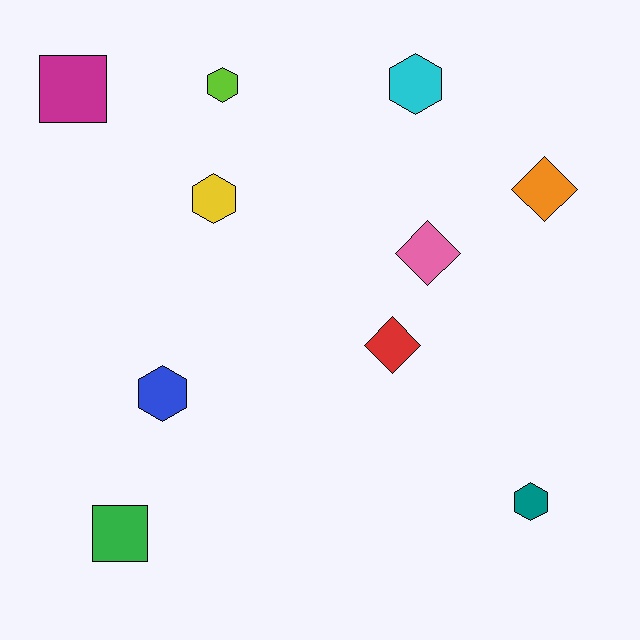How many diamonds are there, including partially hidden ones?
There are 3 diamonds.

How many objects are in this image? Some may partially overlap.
There are 10 objects.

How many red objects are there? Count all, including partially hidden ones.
There is 1 red object.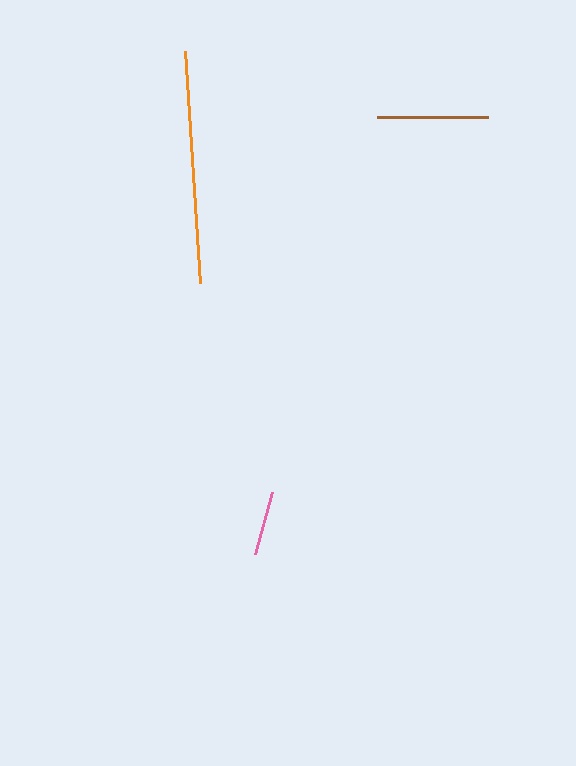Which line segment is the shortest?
The pink line is the shortest at approximately 65 pixels.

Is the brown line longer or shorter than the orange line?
The orange line is longer than the brown line.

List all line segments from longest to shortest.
From longest to shortest: orange, brown, pink.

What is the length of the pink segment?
The pink segment is approximately 65 pixels long.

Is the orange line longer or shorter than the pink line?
The orange line is longer than the pink line.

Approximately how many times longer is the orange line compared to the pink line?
The orange line is approximately 3.6 times the length of the pink line.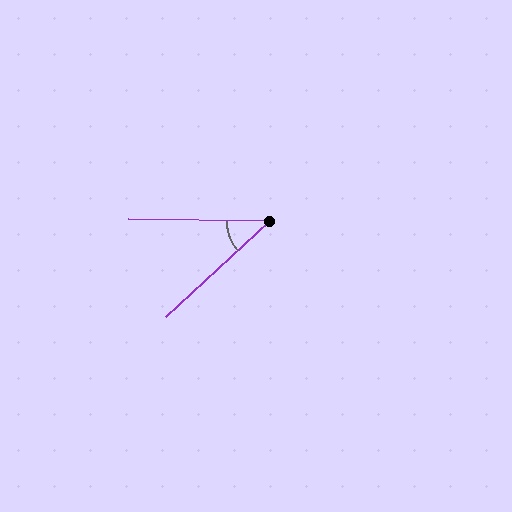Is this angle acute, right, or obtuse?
It is acute.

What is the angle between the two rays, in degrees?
Approximately 44 degrees.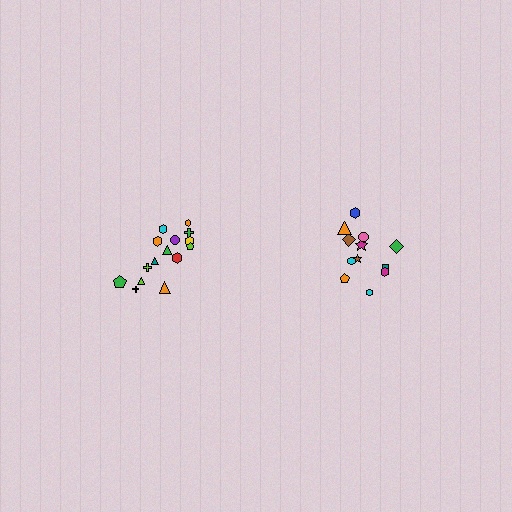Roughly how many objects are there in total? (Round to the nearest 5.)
Roughly 25 objects in total.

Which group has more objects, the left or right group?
The left group.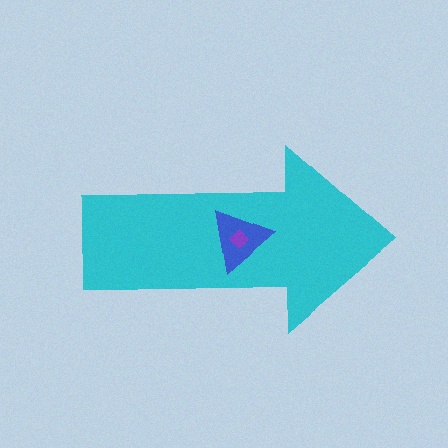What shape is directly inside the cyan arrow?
The blue triangle.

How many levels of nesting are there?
3.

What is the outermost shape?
The cyan arrow.